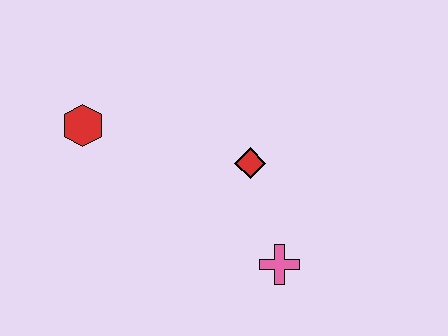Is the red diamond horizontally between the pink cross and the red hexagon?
Yes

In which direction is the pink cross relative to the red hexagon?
The pink cross is to the right of the red hexagon.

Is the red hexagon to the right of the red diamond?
No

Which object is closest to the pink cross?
The red diamond is closest to the pink cross.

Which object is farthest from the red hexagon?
The pink cross is farthest from the red hexagon.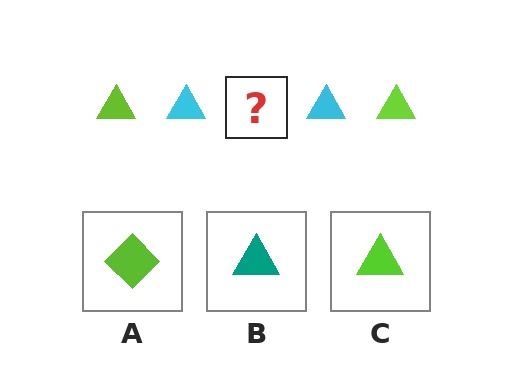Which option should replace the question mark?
Option C.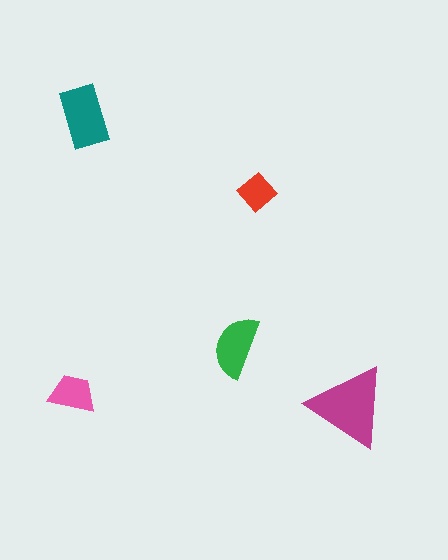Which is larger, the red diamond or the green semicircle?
The green semicircle.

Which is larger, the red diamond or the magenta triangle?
The magenta triangle.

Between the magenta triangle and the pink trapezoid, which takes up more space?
The magenta triangle.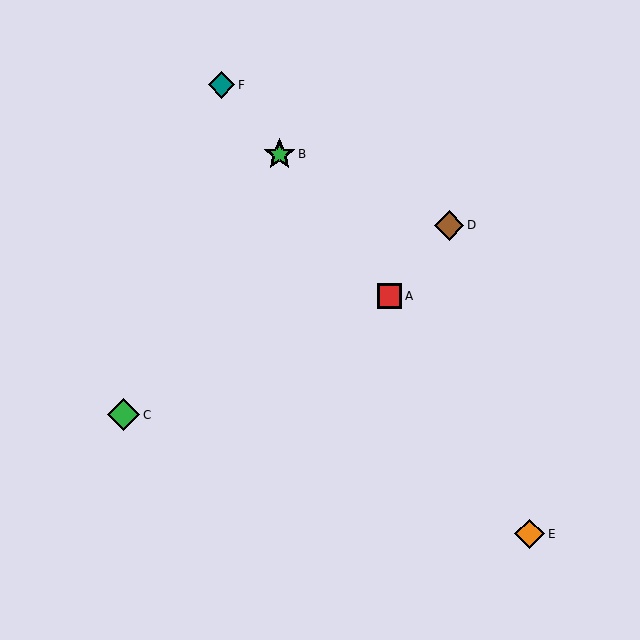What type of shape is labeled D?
Shape D is a brown diamond.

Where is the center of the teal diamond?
The center of the teal diamond is at (222, 85).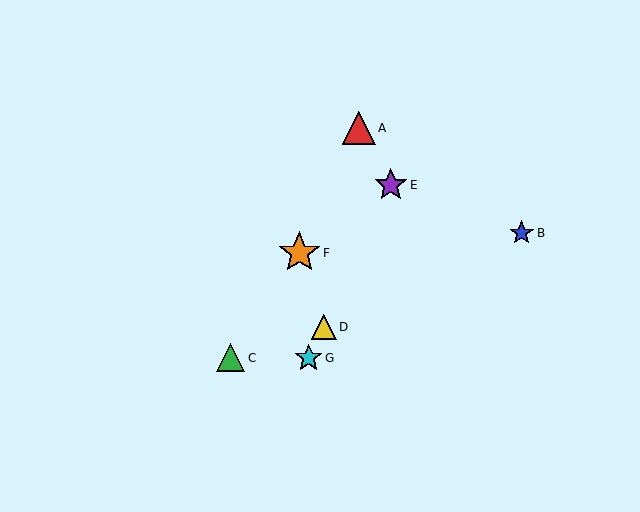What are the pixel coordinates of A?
Object A is at (359, 128).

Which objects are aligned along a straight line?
Objects D, E, G are aligned along a straight line.